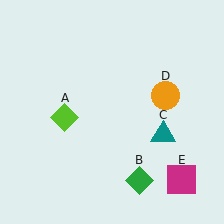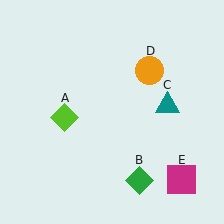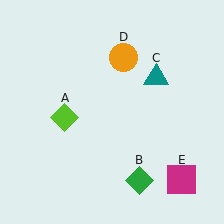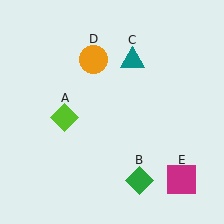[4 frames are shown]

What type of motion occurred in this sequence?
The teal triangle (object C), orange circle (object D) rotated counterclockwise around the center of the scene.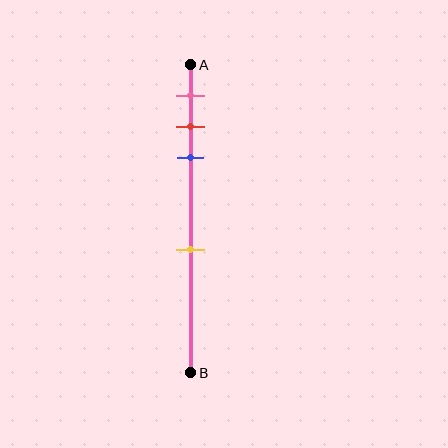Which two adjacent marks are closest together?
The red and blue marks are the closest adjacent pair.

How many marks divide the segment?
There are 4 marks dividing the segment.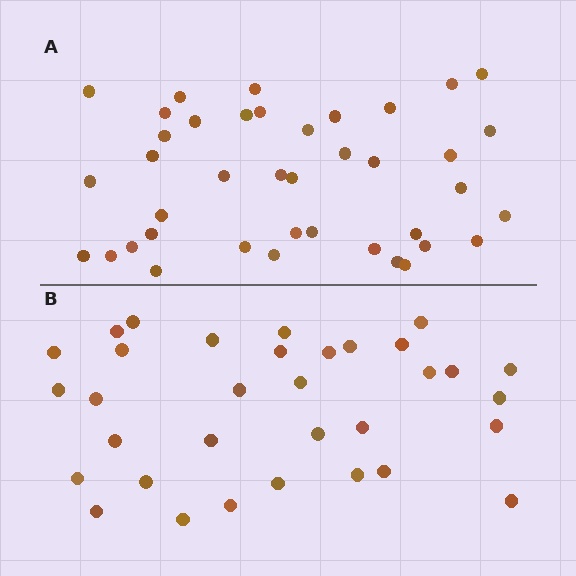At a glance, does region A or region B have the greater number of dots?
Region A (the top region) has more dots.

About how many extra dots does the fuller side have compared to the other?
Region A has roughly 8 or so more dots than region B.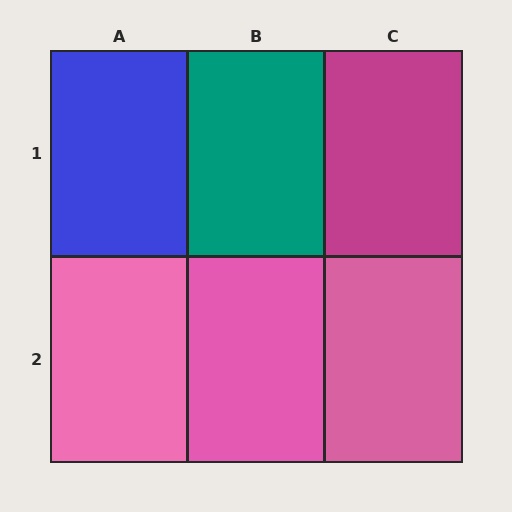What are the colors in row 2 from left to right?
Pink, pink, pink.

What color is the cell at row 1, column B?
Teal.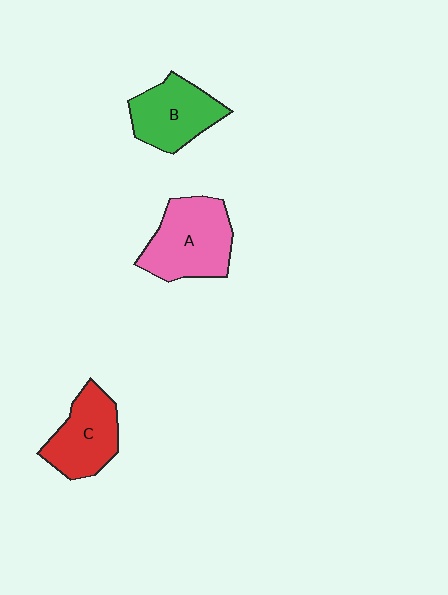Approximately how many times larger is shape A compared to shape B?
Approximately 1.2 times.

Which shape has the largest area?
Shape A (pink).